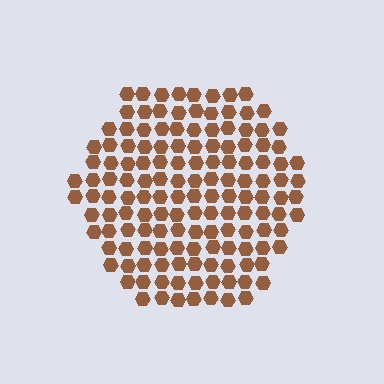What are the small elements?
The small elements are hexagons.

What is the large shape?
The large shape is a hexagon.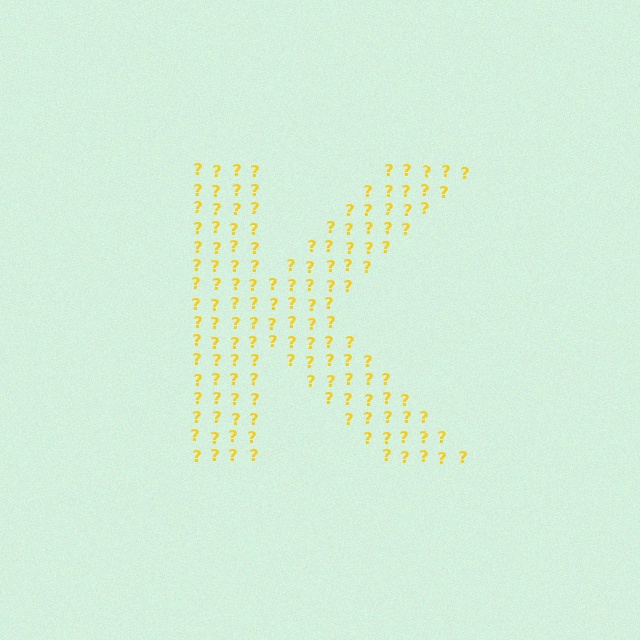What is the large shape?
The large shape is the letter K.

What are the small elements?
The small elements are question marks.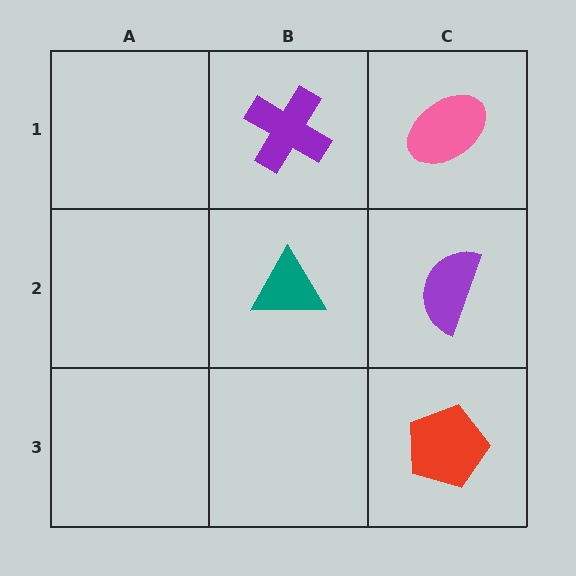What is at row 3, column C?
A red pentagon.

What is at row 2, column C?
A purple semicircle.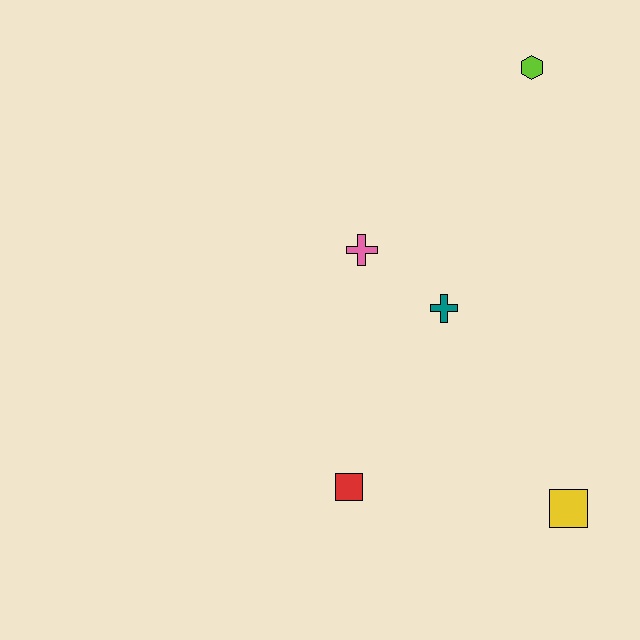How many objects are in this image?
There are 5 objects.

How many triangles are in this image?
There are no triangles.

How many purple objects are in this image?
There are no purple objects.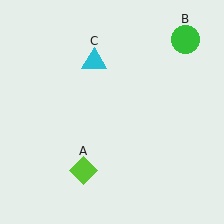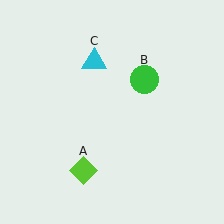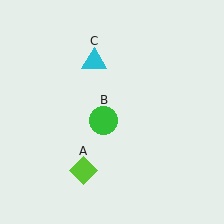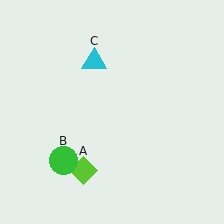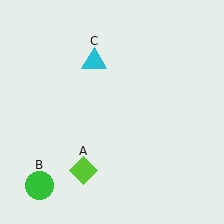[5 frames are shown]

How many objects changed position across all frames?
1 object changed position: green circle (object B).